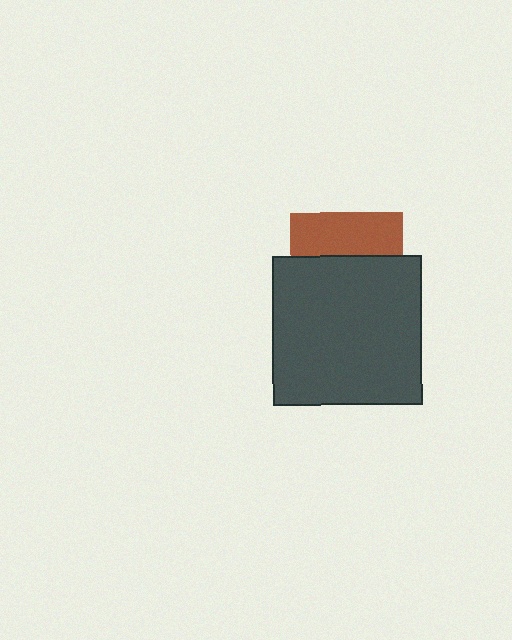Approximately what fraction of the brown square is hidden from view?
Roughly 63% of the brown square is hidden behind the dark gray square.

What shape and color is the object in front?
The object in front is a dark gray square.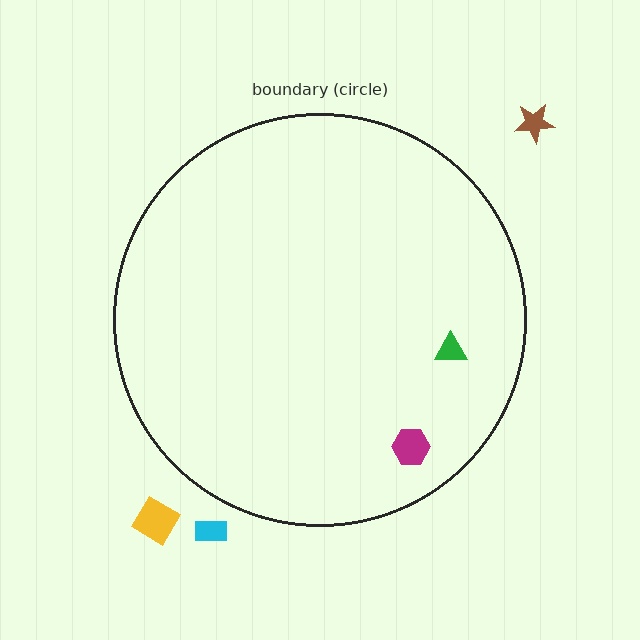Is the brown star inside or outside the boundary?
Outside.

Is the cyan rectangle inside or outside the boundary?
Outside.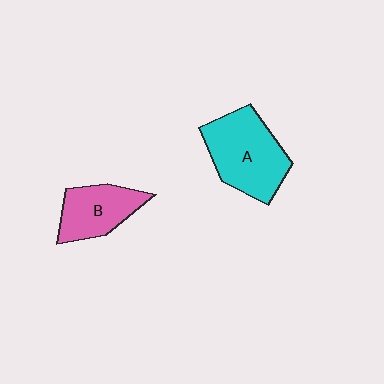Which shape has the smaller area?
Shape B (pink).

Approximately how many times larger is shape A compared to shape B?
Approximately 1.5 times.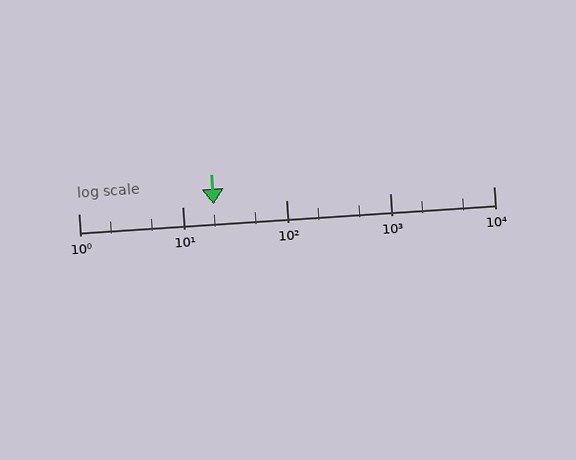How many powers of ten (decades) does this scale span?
The scale spans 4 decades, from 1 to 10000.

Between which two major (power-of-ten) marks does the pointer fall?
The pointer is between 10 and 100.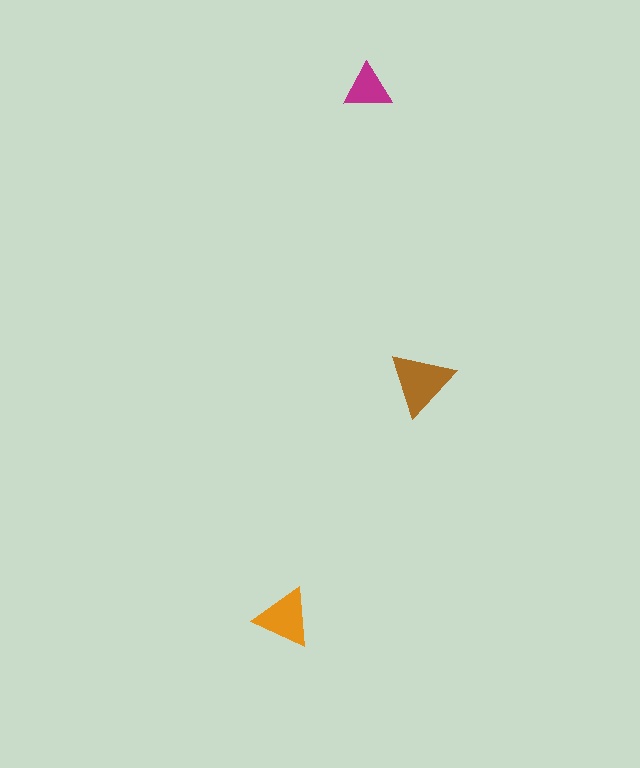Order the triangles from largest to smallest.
the brown one, the orange one, the magenta one.